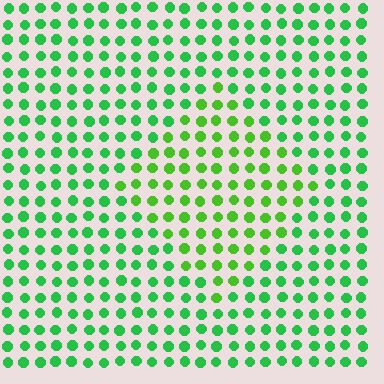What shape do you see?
I see a diamond.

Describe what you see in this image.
The image is filled with small green elements in a uniform arrangement. A diamond-shaped region is visible where the elements are tinted to a slightly different hue, forming a subtle color boundary.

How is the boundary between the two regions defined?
The boundary is defined purely by a slight shift in hue (about 26 degrees). Spacing, size, and orientation are identical on both sides.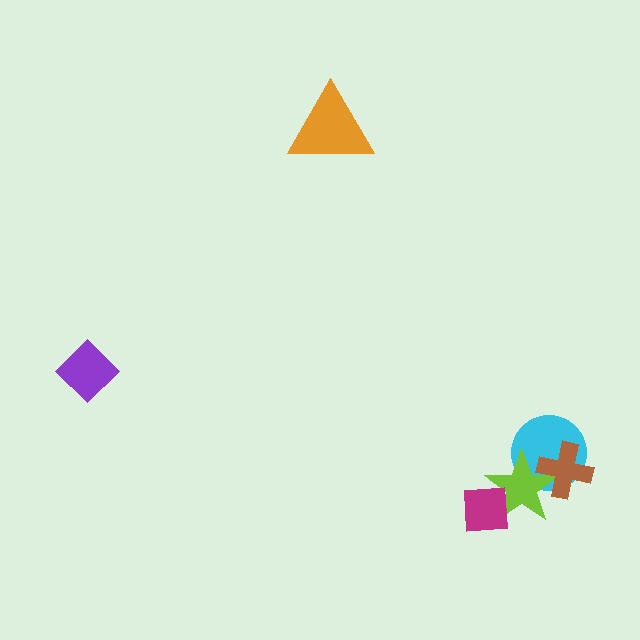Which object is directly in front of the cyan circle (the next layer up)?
The lime star is directly in front of the cyan circle.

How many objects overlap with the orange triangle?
0 objects overlap with the orange triangle.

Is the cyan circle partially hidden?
Yes, it is partially covered by another shape.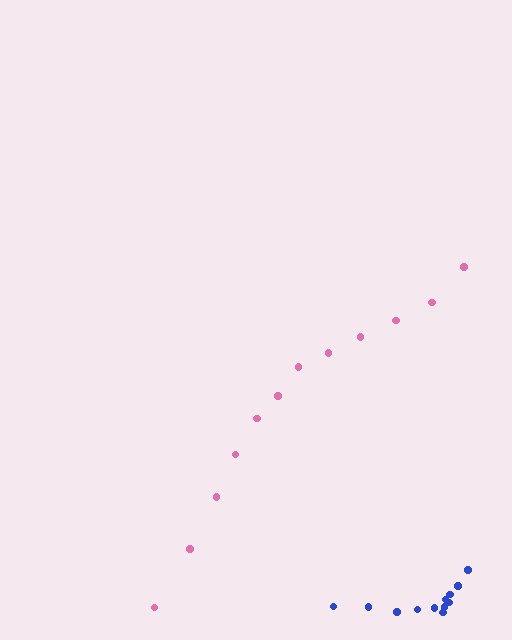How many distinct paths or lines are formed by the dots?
There are 2 distinct paths.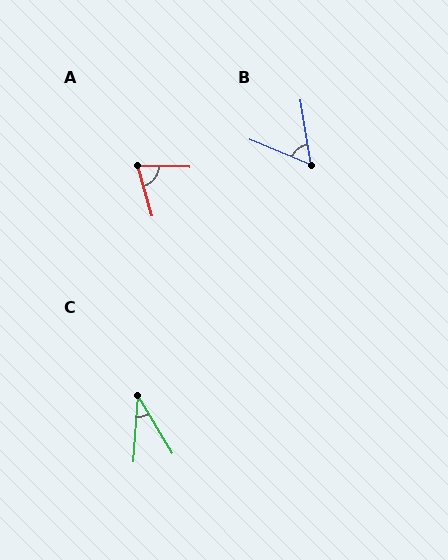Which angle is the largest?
A, at approximately 72 degrees.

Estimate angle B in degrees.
Approximately 58 degrees.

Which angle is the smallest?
C, at approximately 34 degrees.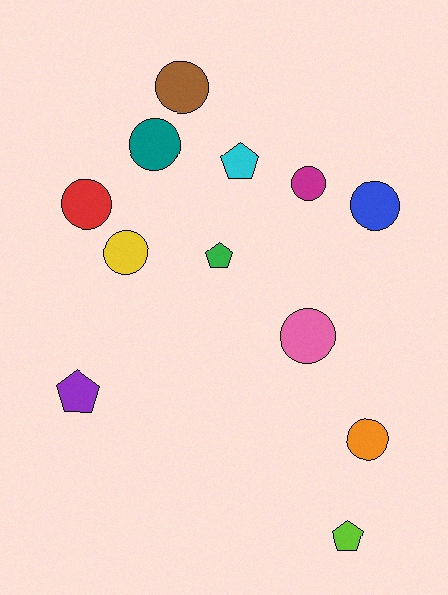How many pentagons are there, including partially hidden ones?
There are 4 pentagons.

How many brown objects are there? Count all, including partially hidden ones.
There is 1 brown object.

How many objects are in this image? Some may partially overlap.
There are 12 objects.